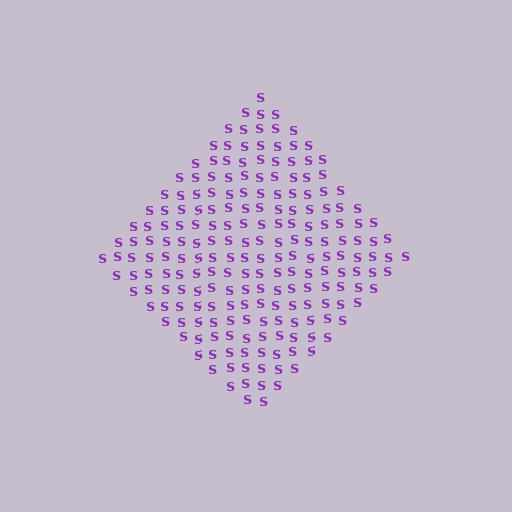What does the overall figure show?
The overall figure shows a diamond.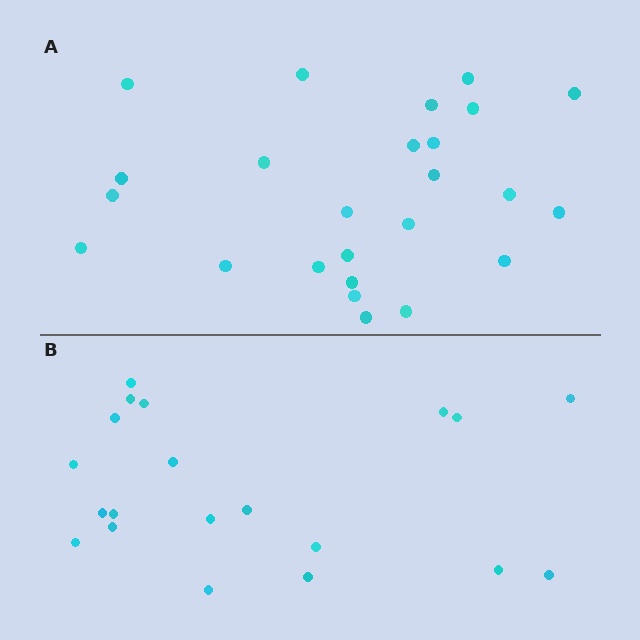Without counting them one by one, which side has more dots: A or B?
Region A (the top region) has more dots.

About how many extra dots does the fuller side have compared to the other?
Region A has about 5 more dots than region B.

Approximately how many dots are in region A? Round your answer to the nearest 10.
About 20 dots. (The exact count is 25, which rounds to 20.)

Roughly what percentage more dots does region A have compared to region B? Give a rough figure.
About 25% more.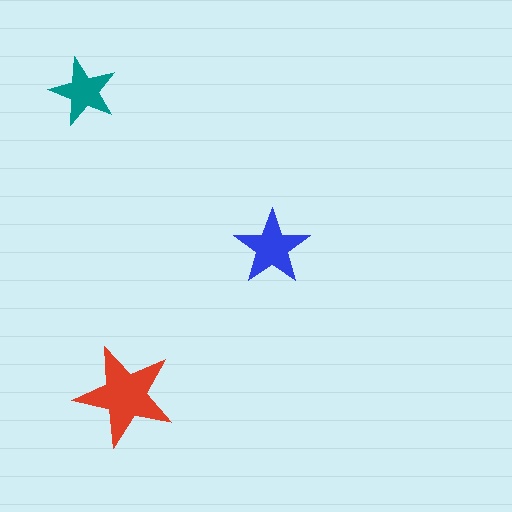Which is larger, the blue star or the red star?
The red one.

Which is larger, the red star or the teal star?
The red one.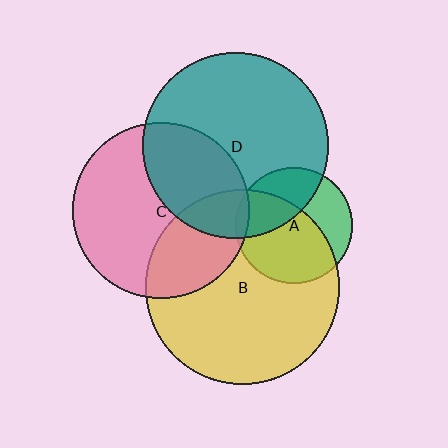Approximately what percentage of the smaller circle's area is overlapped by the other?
Approximately 30%.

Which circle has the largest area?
Circle B (yellow).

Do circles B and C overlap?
Yes.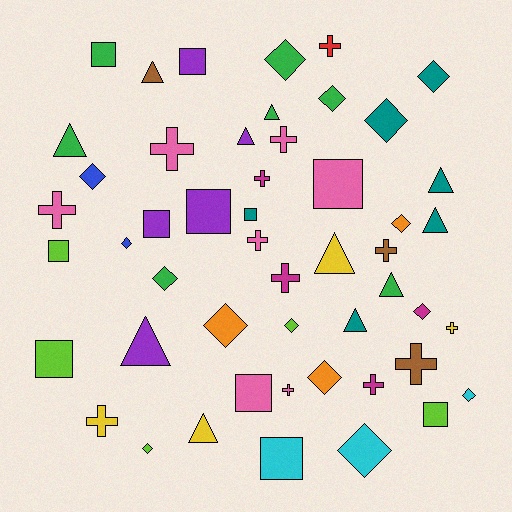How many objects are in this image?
There are 50 objects.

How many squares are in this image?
There are 11 squares.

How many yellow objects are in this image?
There are 4 yellow objects.